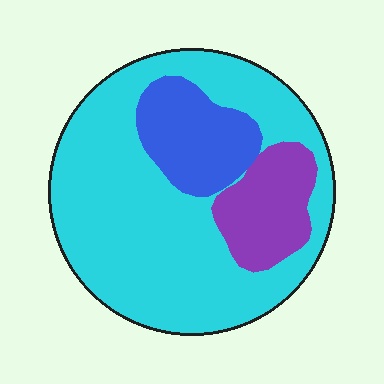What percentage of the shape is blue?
Blue takes up about one sixth (1/6) of the shape.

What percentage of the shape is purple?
Purple takes up about one eighth (1/8) of the shape.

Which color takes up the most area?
Cyan, at roughly 70%.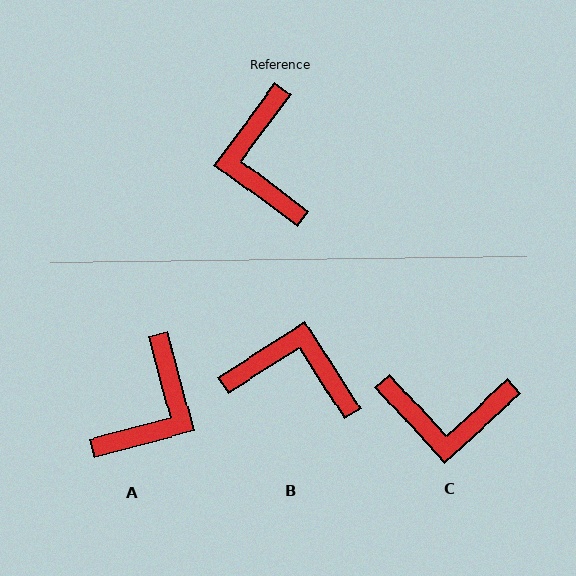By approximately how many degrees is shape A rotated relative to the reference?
Approximately 142 degrees counter-clockwise.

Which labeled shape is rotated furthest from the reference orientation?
A, about 142 degrees away.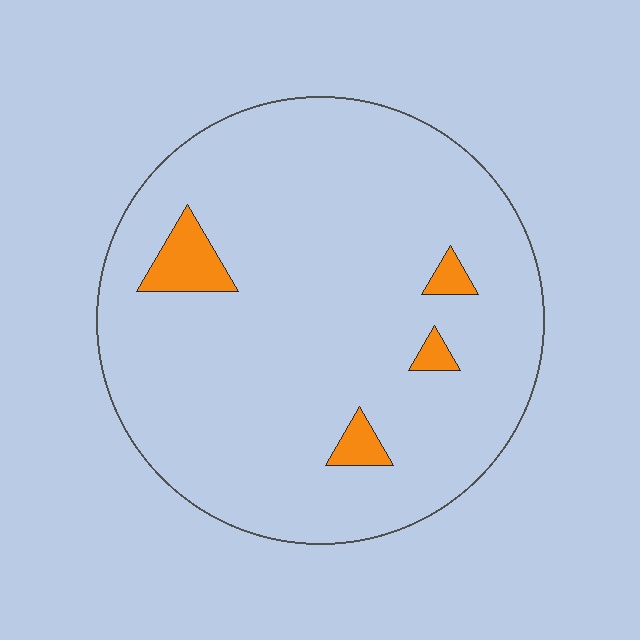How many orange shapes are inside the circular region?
4.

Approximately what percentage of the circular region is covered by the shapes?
Approximately 5%.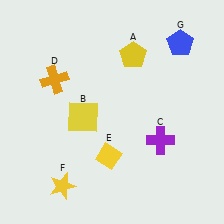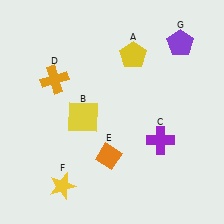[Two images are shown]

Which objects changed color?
E changed from yellow to orange. G changed from blue to purple.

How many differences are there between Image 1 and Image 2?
There are 2 differences between the two images.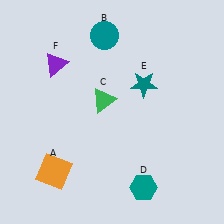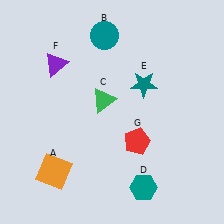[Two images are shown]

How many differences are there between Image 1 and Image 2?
There is 1 difference between the two images.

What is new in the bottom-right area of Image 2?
A red pentagon (G) was added in the bottom-right area of Image 2.